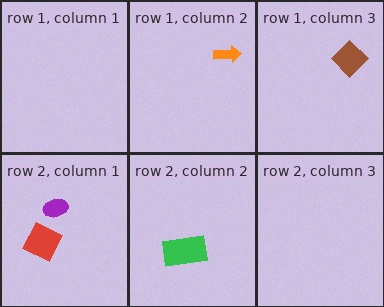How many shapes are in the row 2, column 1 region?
2.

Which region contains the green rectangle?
The row 2, column 2 region.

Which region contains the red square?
The row 2, column 1 region.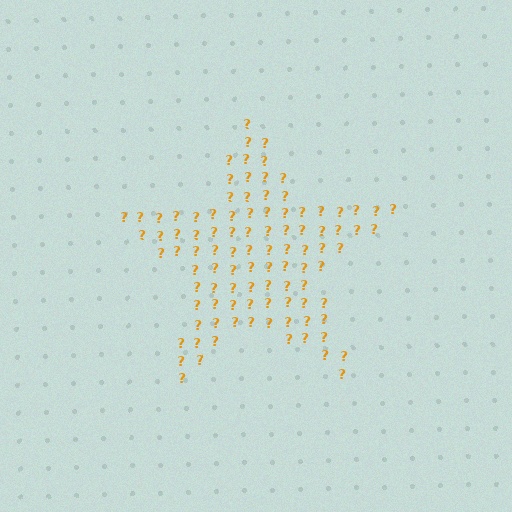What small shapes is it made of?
It is made of small question marks.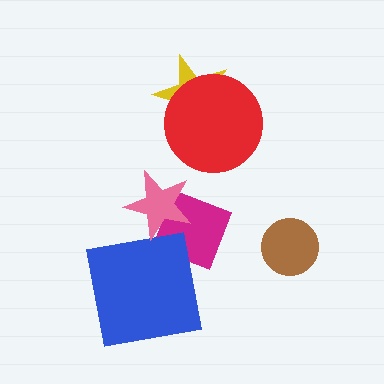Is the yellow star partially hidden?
Yes, it is partially covered by another shape.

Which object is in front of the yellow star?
The red circle is in front of the yellow star.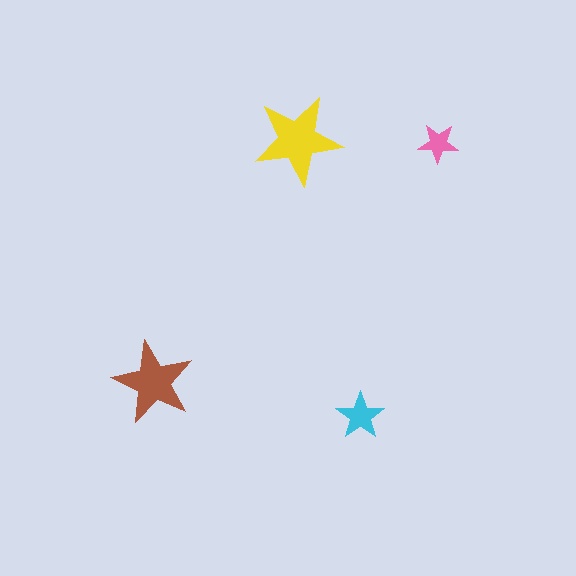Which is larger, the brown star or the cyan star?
The brown one.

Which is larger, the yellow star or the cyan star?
The yellow one.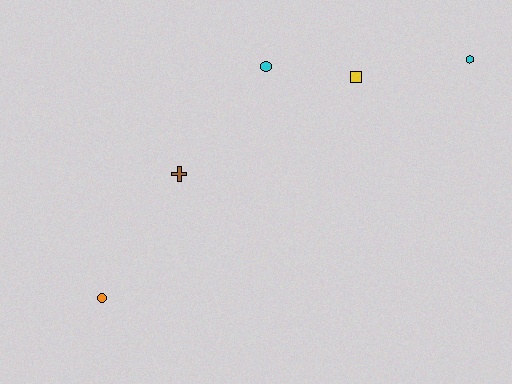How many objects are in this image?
There are 5 objects.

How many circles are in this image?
There are 2 circles.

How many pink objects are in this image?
There are no pink objects.